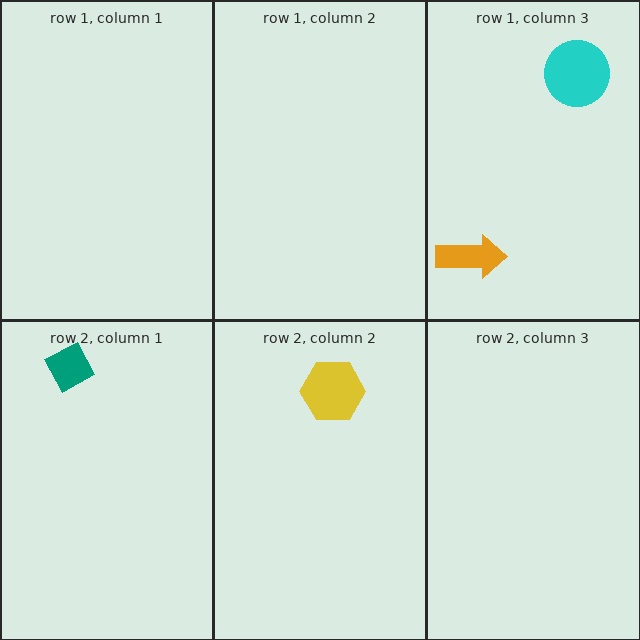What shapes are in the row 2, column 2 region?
The yellow hexagon.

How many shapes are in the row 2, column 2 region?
1.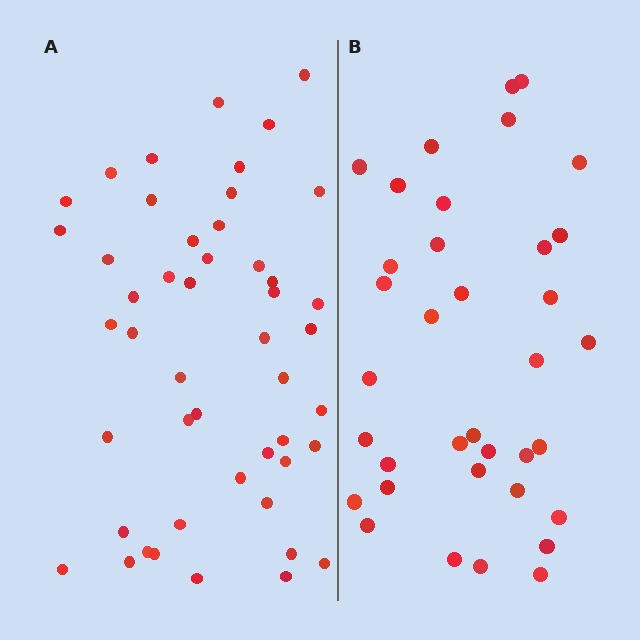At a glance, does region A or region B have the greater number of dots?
Region A (the left region) has more dots.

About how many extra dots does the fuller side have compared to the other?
Region A has roughly 12 or so more dots than region B.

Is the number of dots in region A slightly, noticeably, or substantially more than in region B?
Region A has noticeably more, but not dramatically so. The ratio is roughly 1.3 to 1.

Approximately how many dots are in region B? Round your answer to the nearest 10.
About 40 dots. (The exact count is 36, which rounds to 40.)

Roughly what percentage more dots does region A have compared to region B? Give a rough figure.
About 35% more.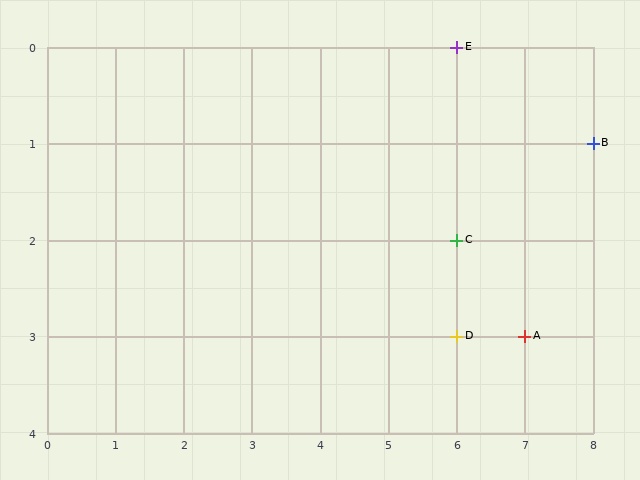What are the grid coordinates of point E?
Point E is at grid coordinates (6, 0).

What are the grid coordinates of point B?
Point B is at grid coordinates (8, 1).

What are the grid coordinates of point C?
Point C is at grid coordinates (6, 2).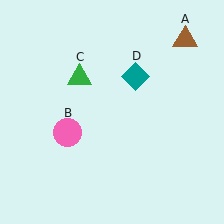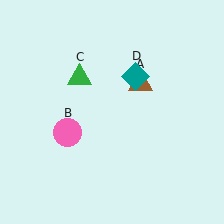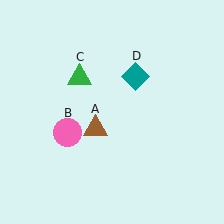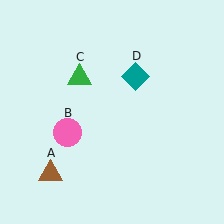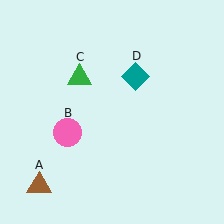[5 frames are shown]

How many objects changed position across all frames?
1 object changed position: brown triangle (object A).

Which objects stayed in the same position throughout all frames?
Pink circle (object B) and green triangle (object C) and teal diamond (object D) remained stationary.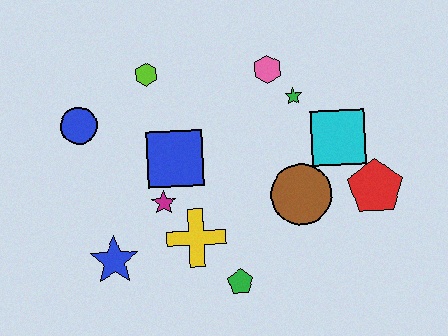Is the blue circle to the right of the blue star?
No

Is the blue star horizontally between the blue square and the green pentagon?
No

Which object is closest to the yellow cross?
The magenta star is closest to the yellow cross.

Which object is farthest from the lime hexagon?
The red pentagon is farthest from the lime hexagon.